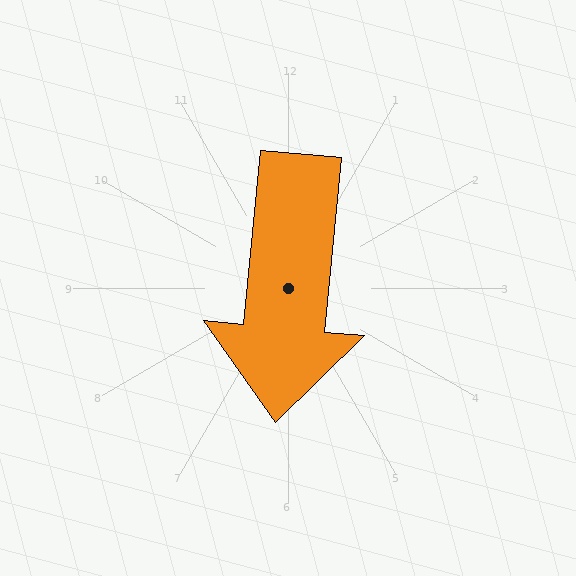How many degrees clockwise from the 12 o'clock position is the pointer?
Approximately 186 degrees.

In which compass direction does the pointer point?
South.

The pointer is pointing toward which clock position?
Roughly 6 o'clock.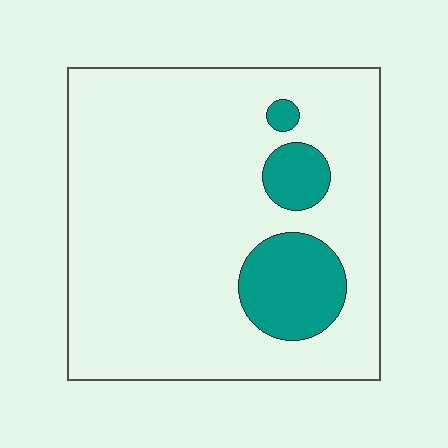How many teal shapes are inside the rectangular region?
3.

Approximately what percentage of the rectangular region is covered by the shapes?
Approximately 15%.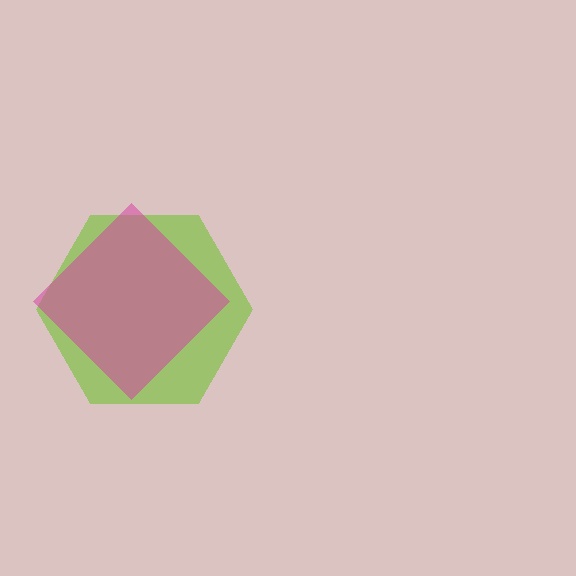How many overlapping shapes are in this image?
There are 2 overlapping shapes in the image.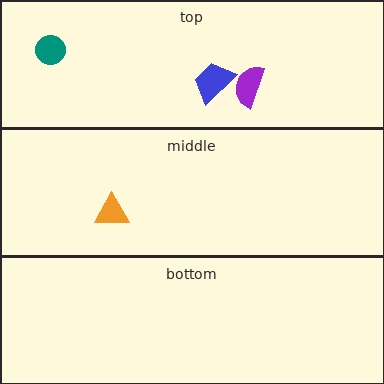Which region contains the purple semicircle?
The top region.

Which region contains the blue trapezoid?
The top region.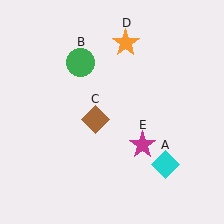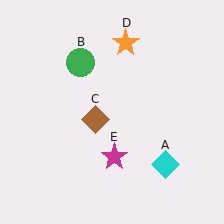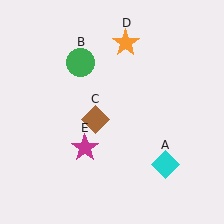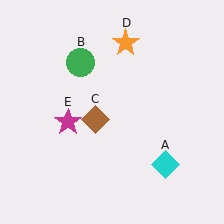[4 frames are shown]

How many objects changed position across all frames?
1 object changed position: magenta star (object E).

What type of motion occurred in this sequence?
The magenta star (object E) rotated clockwise around the center of the scene.